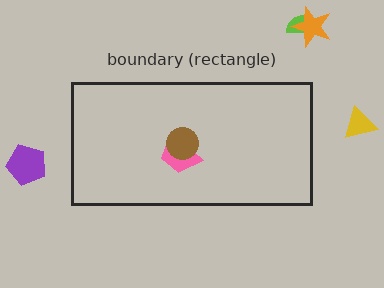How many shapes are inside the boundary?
2 inside, 4 outside.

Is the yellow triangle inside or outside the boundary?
Outside.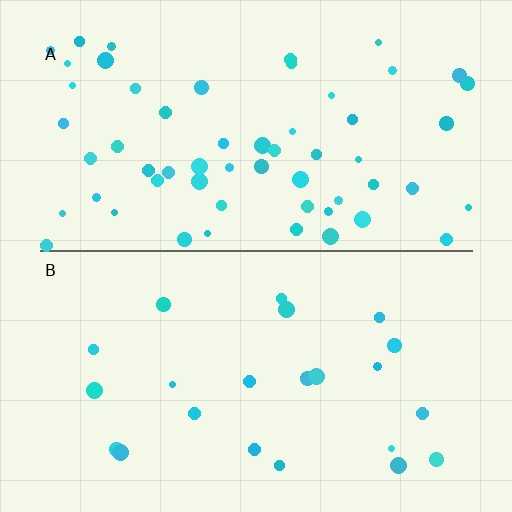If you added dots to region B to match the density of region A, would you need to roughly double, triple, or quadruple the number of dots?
Approximately triple.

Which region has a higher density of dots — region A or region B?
A (the top).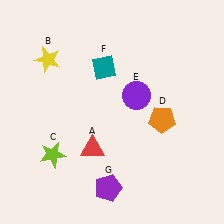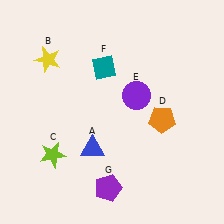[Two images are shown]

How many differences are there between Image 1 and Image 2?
There is 1 difference between the two images.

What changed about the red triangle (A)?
In Image 1, A is red. In Image 2, it changed to blue.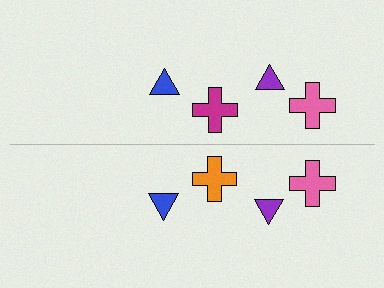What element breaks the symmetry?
The orange cross on the bottom side breaks the symmetry — its mirror counterpart is magenta.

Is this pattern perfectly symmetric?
No, the pattern is not perfectly symmetric. The orange cross on the bottom side breaks the symmetry — its mirror counterpart is magenta.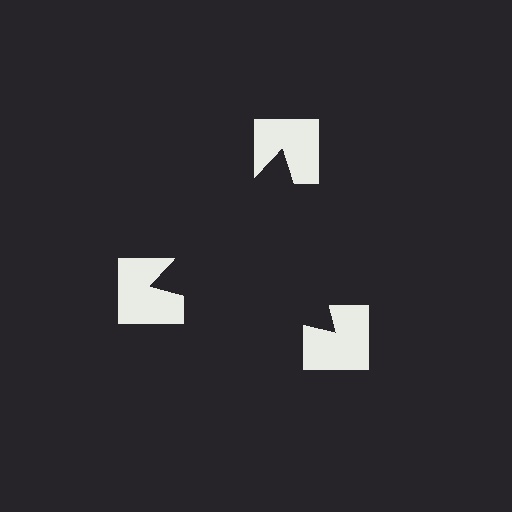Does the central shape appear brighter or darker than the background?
It typically appears slightly darker than the background, even though no actual brightness change is drawn.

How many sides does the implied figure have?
3 sides.